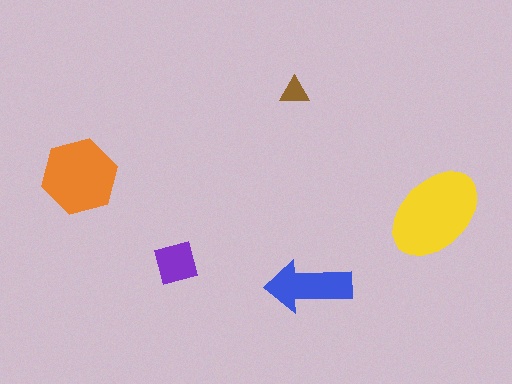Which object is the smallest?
The brown triangle.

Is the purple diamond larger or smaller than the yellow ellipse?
Smaller.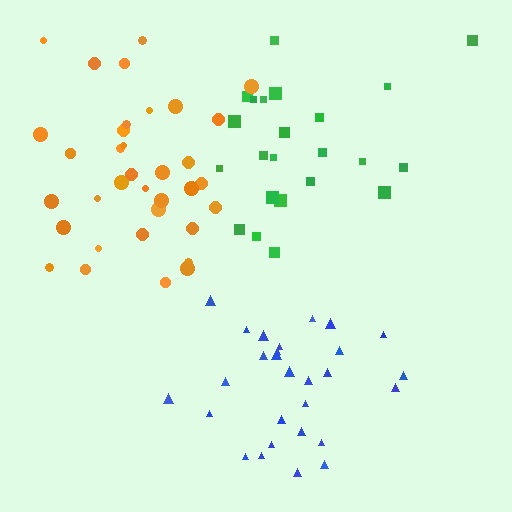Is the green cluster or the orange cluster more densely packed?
Orange.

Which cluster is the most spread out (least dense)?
Green.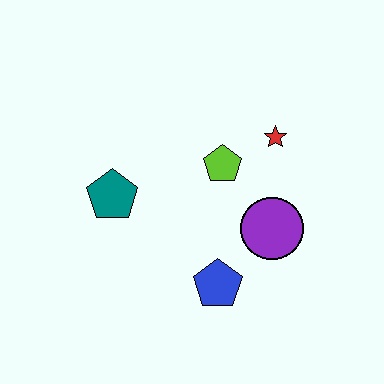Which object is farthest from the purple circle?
The teal pentagon is farthest from the purple circle.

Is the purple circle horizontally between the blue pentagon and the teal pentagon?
No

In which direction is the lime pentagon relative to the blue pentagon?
The lime pentagon is above the blue pentagon.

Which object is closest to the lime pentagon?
The red star is closest to the lime pentagon.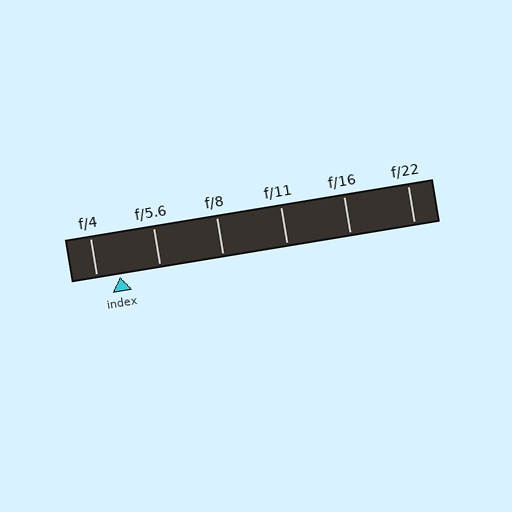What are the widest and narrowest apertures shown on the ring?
The widest aperture shown is f/4 and the narrowest is f/22.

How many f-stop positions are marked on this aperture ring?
There are 6 f-stop positions marked.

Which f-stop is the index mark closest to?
The index mark is closest to f/4.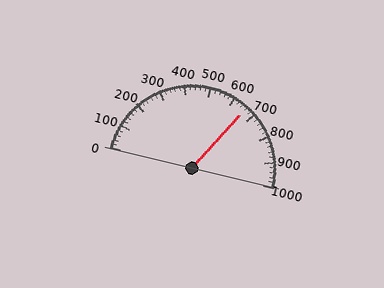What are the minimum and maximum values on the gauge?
The gauge ranges from 0 to 1000.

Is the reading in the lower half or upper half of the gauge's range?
The reading is in the upper half of the range (0 to 1000).